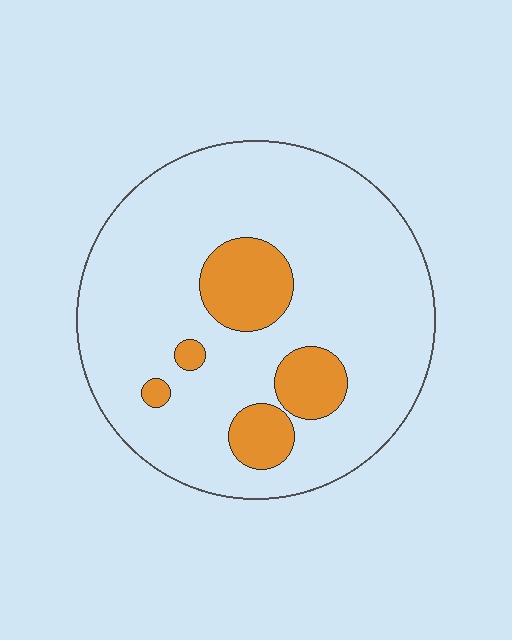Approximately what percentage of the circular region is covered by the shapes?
Approximately 15%.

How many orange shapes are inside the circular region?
5.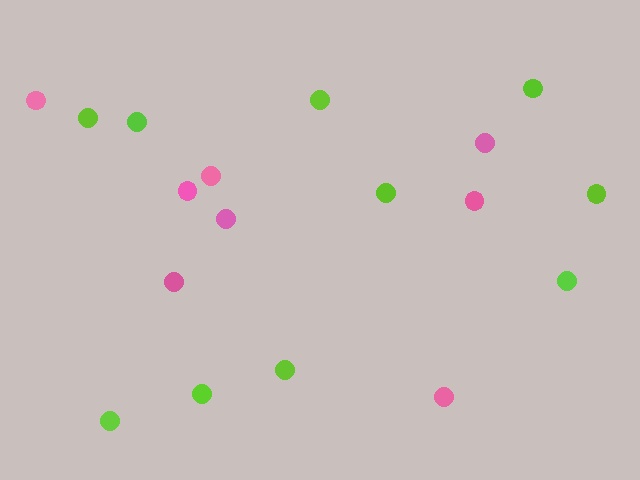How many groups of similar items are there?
There are 2 groups: one group of pink circles (8) and one group of lime circles (10).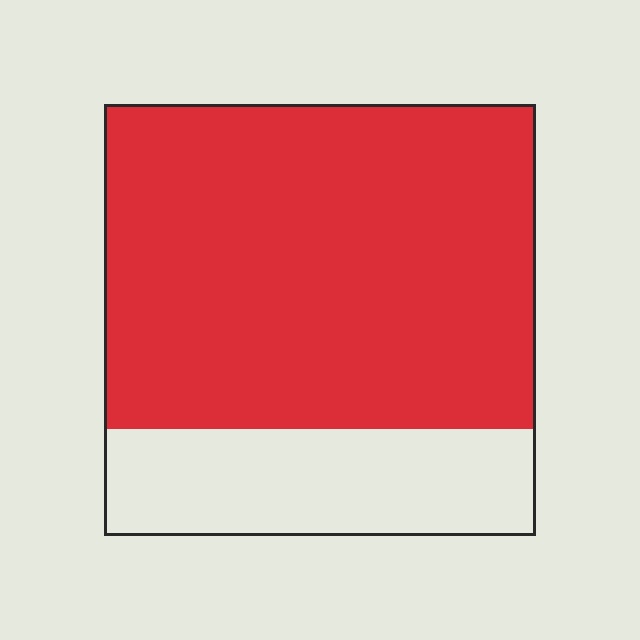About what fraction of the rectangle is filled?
About three quarters (3/4).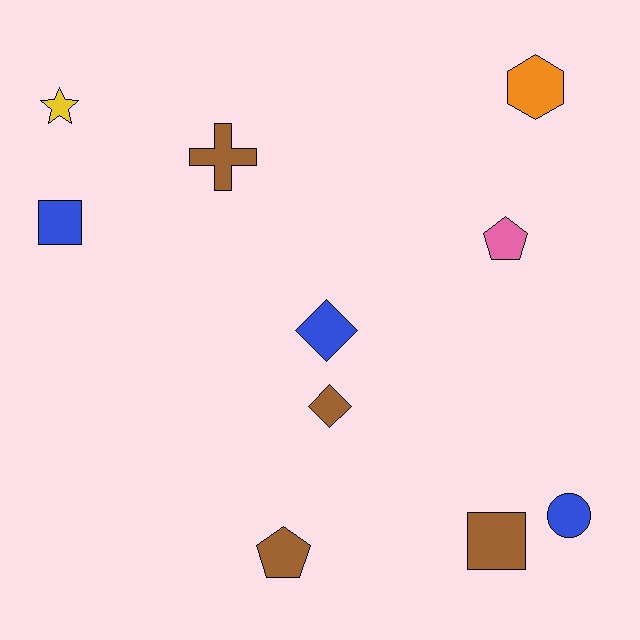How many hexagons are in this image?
There is 1 hexagon.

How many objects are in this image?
There are 10 objects.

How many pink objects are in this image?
There is 1 pink object.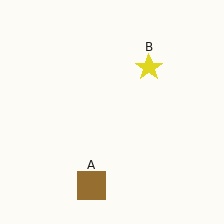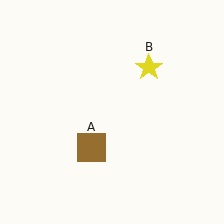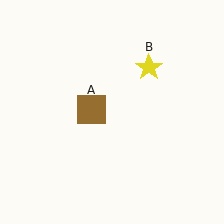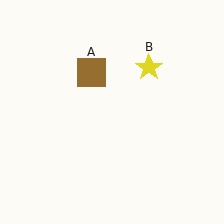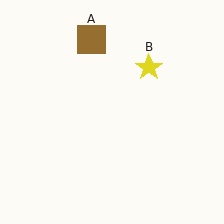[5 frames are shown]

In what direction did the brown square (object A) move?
The brown square (object A) moved up.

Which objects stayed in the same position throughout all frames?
Yellow star (object B) remained stationary.